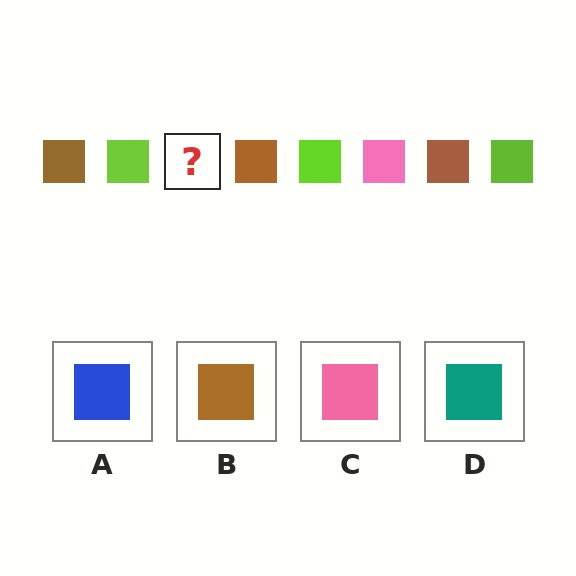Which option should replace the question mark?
Option C.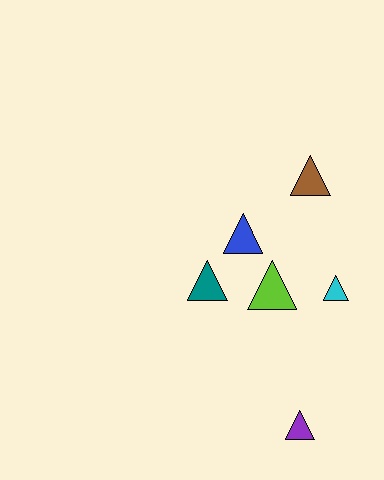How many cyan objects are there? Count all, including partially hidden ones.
There is 1 cyan object.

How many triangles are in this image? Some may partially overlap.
There are 6 triangles.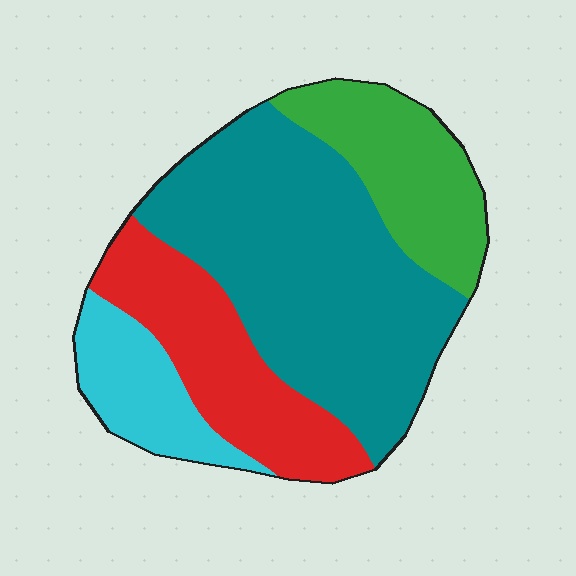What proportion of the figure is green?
Green covers roughly 20% of the figure.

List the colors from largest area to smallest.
From largest to smallest: teal, red, green, cyan.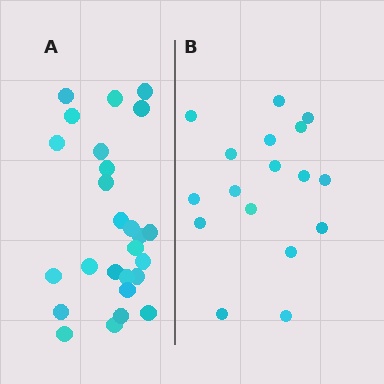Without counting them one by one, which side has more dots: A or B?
Region A (the left region) has more dots.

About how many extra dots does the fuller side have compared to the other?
Region A has roughly 8 or so more dots than region B.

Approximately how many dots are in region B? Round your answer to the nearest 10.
About 20 dots. (The exact count is 17, which rounds to 20.)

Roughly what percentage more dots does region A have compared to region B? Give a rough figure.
About 55% more.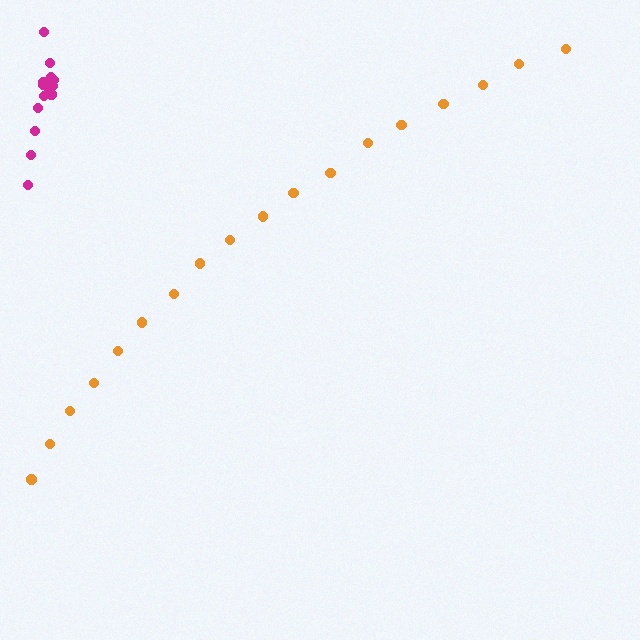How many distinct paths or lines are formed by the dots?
There are 2 distinct paths.